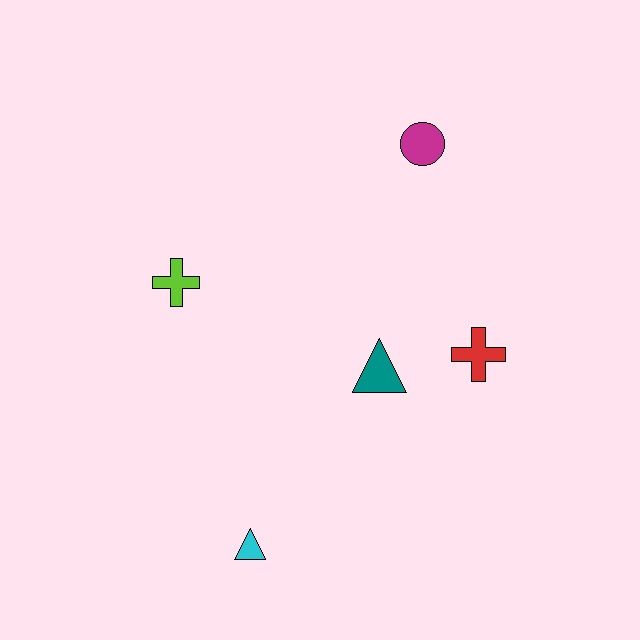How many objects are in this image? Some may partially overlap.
There are 5 objects.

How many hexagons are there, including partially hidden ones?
There are no hexagons.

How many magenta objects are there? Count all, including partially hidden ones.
There is 1 magenta object.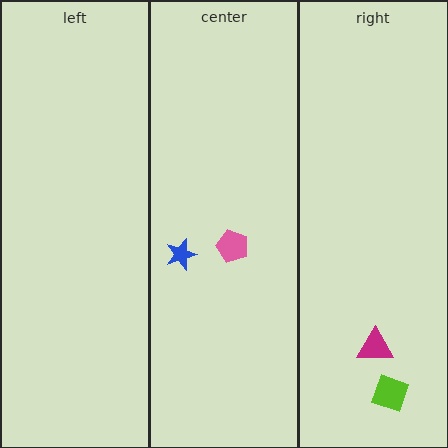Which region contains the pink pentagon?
The center region.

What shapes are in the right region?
The lime diamond, the magenta triangle.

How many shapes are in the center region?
2.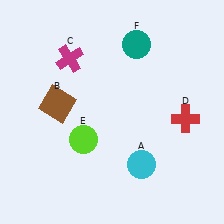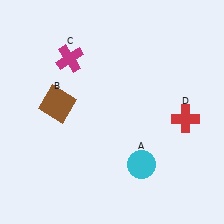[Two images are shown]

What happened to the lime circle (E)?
The lime circle (E) was removed in Image 2. It was in the bottom-left area of Image 1.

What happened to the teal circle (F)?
The teal circle (F) was removed in Image 2. It was in the top-right area of Image 1.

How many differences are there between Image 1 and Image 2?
There are 2 differences between the two images.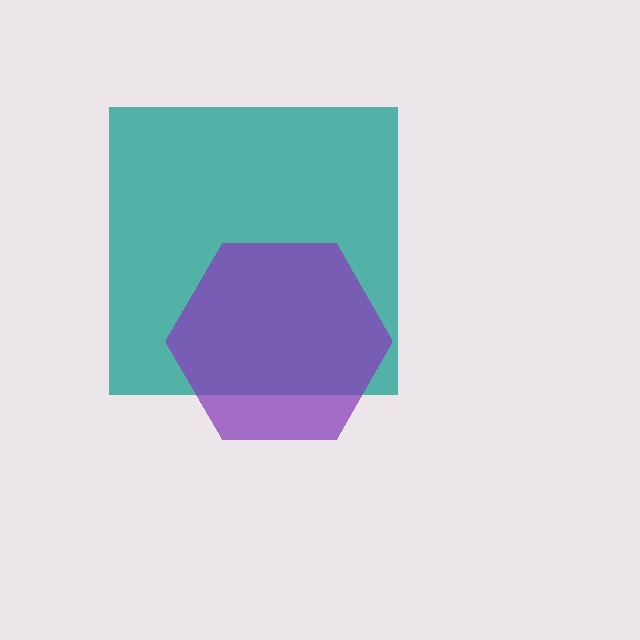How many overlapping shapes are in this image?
There are 2 overlapping shapes in the image.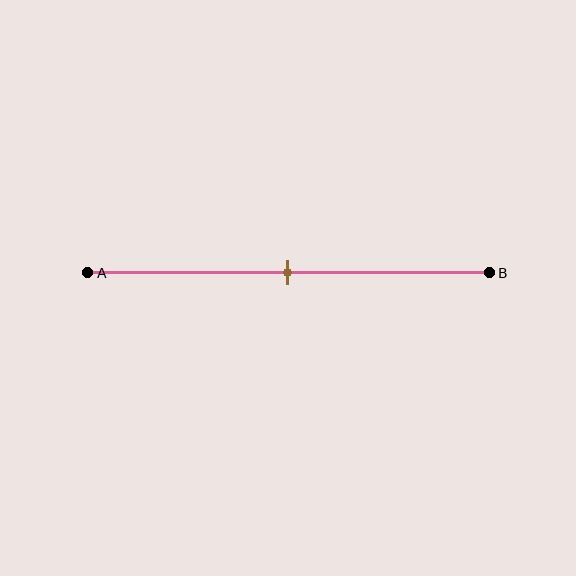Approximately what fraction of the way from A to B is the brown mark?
The brown mark is approximately 50% of the way from A to B.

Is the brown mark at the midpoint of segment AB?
Yes, the mark is approximately at the midpoint.